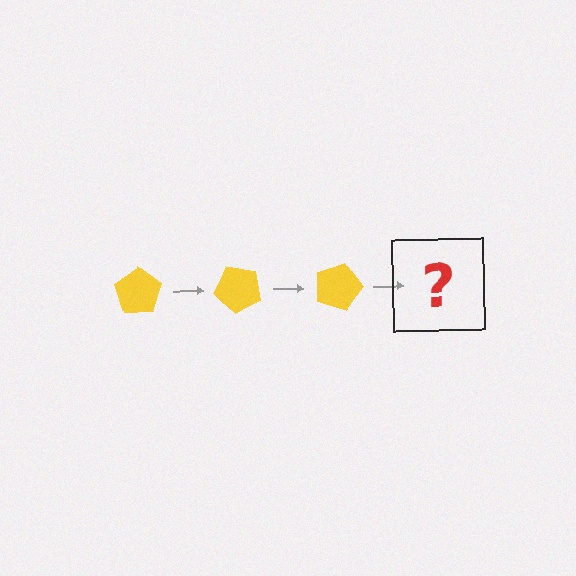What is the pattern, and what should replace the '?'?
The pattern is that the pentagon rotates 45 degrees each step. The '?' should be a yellow pentagon rotated 135 degrees.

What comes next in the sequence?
The next element should be a yellow pentagon rotated 135 degrees.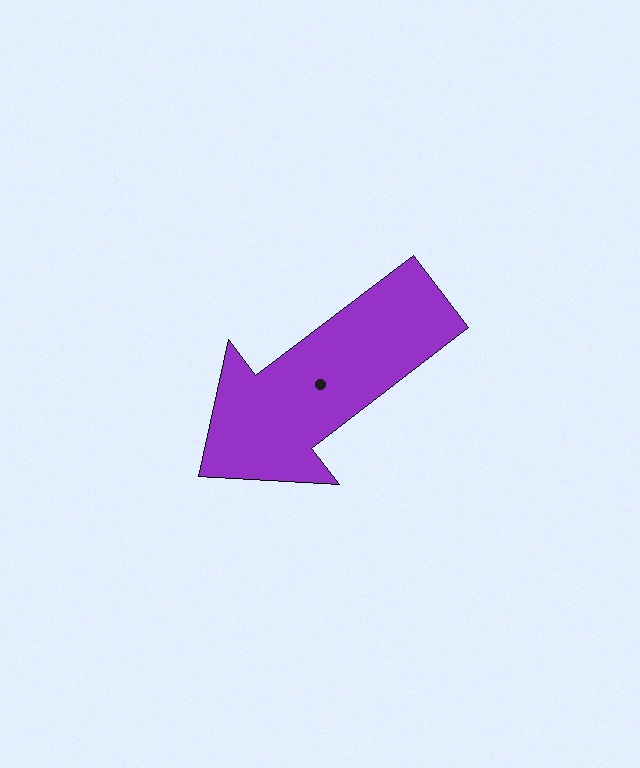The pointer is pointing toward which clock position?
Roughly 8 o'clock.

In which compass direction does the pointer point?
Southwest.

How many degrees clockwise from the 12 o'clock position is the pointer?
Approximately 233 degrees.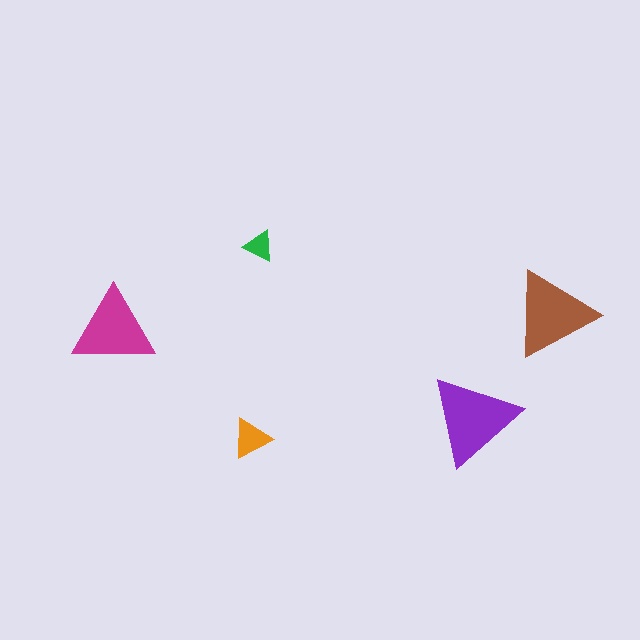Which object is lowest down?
The orange triangle is bottommost.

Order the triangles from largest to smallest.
the purple one, the brown one, the magenta one, the orange one, the green one.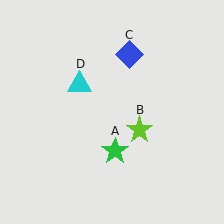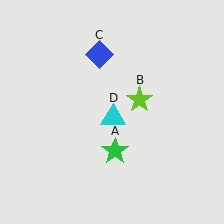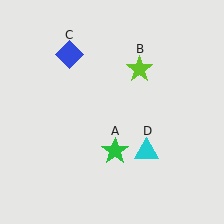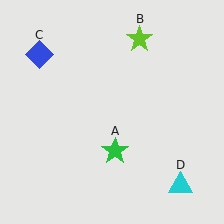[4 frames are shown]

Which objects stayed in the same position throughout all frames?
Green star (object A) remained stationary.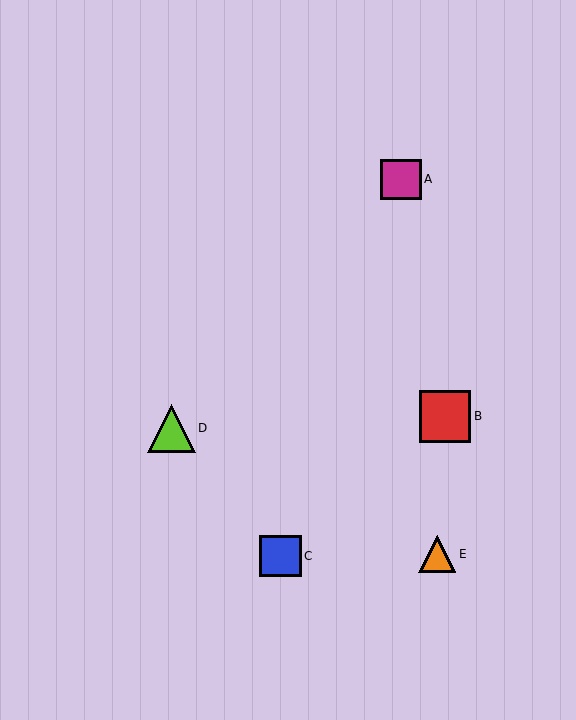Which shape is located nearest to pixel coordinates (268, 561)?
The blue square (labeled C) at (281, 556) is nearest to that location.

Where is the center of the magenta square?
The center of the magenta square is at (401, 179).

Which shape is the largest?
The red square (labeled B) is the largest.